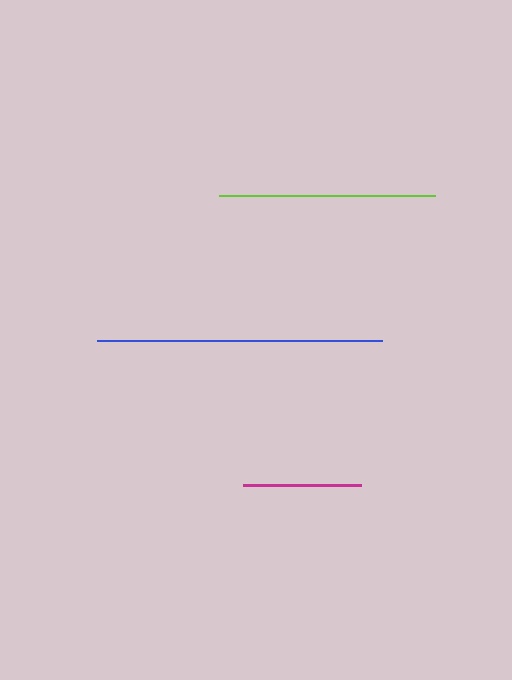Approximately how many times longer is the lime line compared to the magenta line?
The lime line is approximately 1.8 times the length of the magenta line.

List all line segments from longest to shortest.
From longest to shortest: blue, lime, magenta.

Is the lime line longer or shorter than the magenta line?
The lime line is longer than the magenta line.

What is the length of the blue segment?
The blue segment is approximately 285 pixels long.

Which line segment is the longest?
The blue line is the longest at approximately 285 pixels.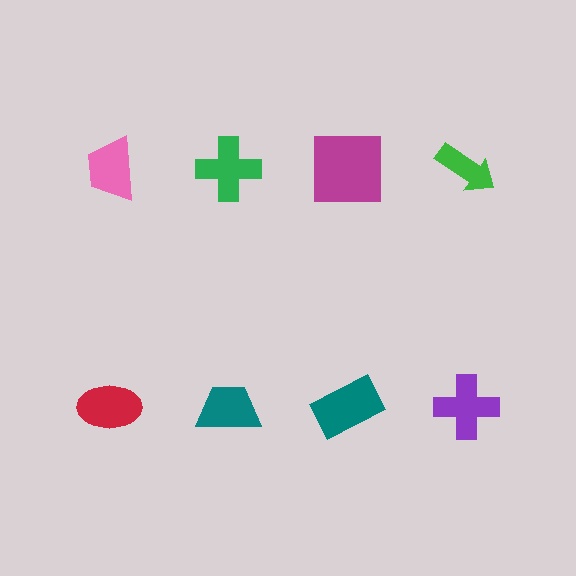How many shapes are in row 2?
4 shapes.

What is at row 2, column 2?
A teal trapezoid.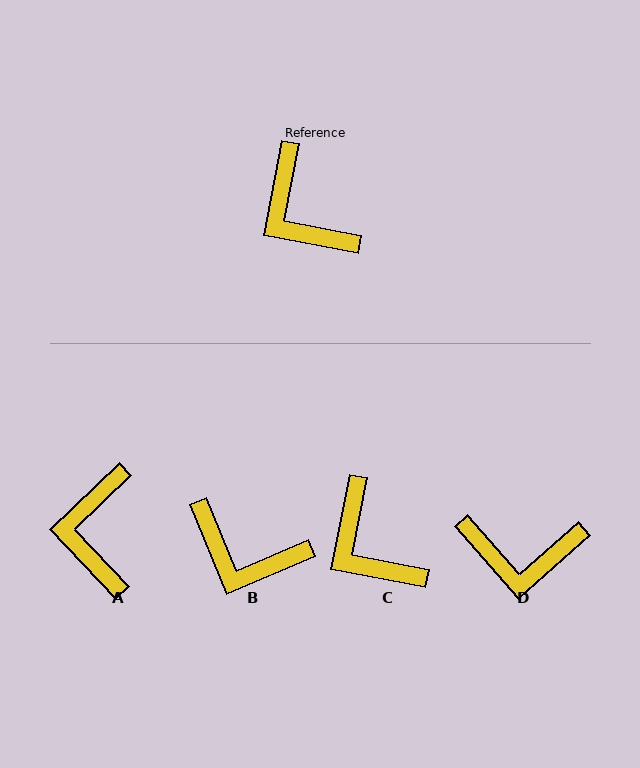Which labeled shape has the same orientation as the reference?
C.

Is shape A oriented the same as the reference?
No, it is off by about 36 degrees.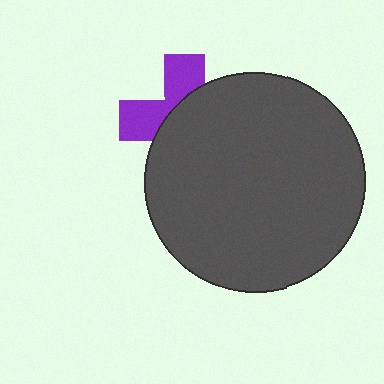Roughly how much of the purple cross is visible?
A small part of it is visible (roughly 38%).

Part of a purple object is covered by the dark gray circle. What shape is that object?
It is a cross.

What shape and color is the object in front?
The object in front is a dark gray circle.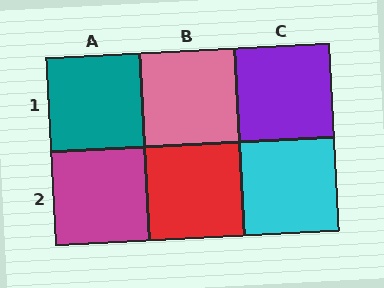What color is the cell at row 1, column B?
Pink.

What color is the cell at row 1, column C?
Purple.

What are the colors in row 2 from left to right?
Magenta, red, cyan.